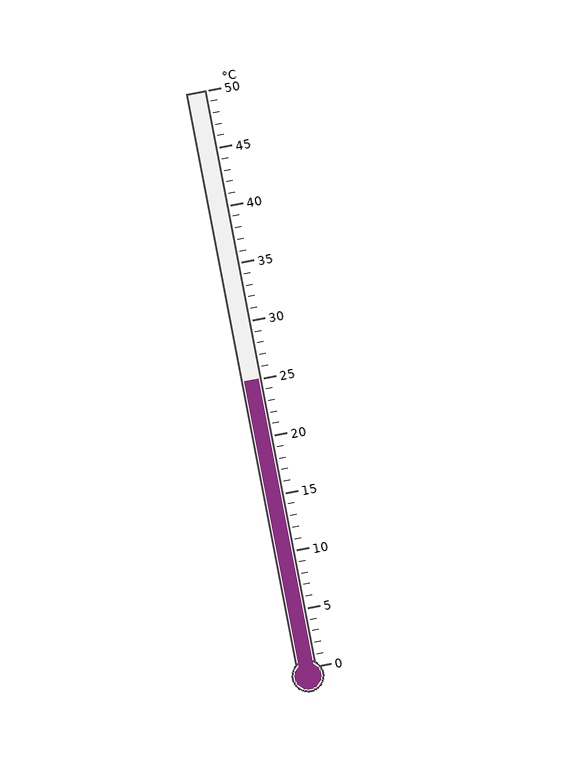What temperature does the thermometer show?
The thermometer shows approximately 25°C.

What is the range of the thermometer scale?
The thermometer scale ranges from 0°C to 50°C.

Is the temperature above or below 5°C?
The temperature is above 5°C.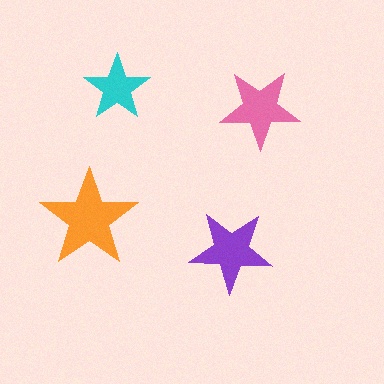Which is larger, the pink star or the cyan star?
The pink one.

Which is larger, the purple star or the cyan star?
The purple one.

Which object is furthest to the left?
The orange star is leftmost.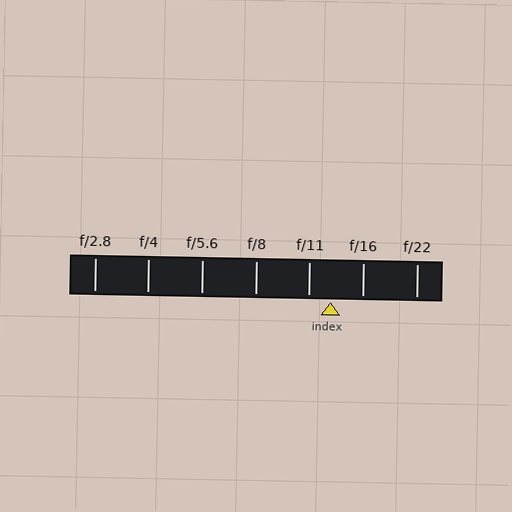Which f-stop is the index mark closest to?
The index mark is closest to f/11.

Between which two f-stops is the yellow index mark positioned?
The index mark is between f/11 and f/16.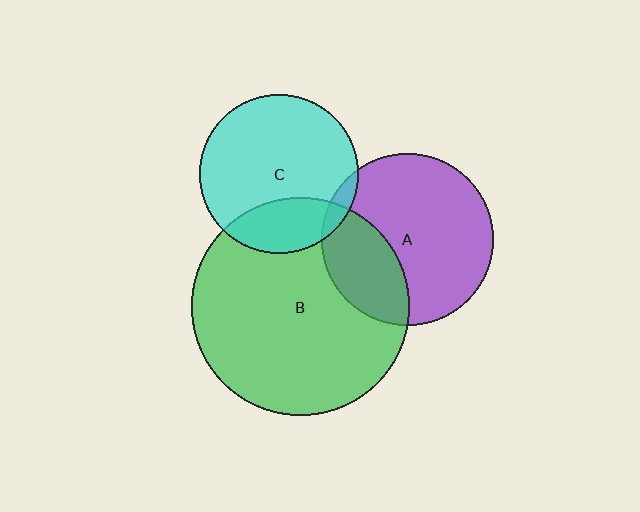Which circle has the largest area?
Circle B (green).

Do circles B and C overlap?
Yes.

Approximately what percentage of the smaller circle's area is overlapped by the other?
Approximately 25%.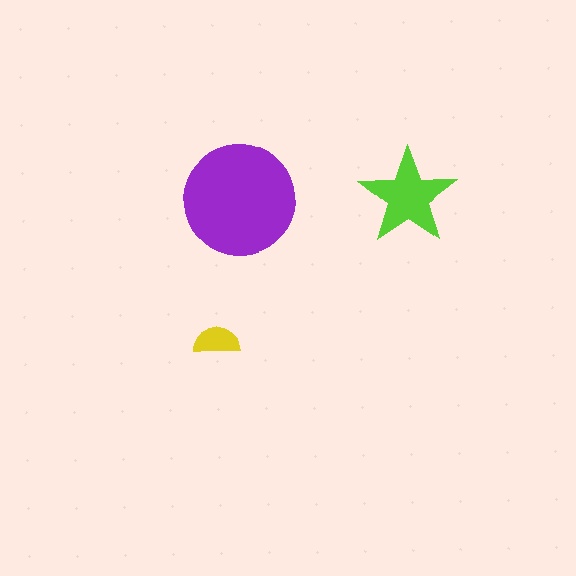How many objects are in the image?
There are 3 objects in the image.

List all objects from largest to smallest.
The purple circle, the lime star, the yellow semicircle.